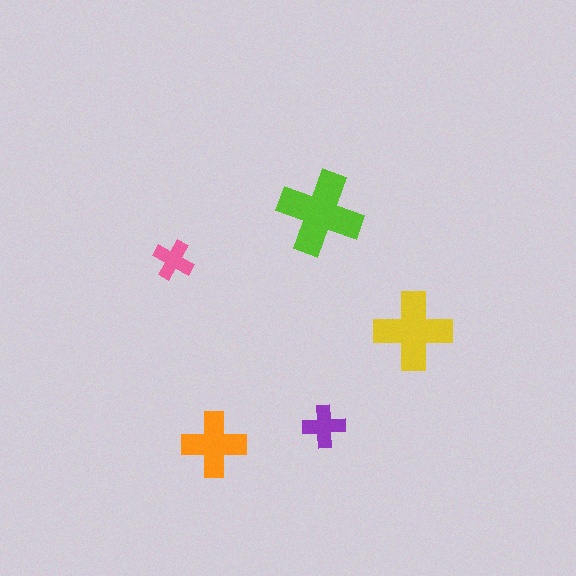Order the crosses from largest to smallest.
the lime one, the yellow one, the orange one, the purple one, the pink one.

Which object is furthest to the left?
The pink cross is leftmost.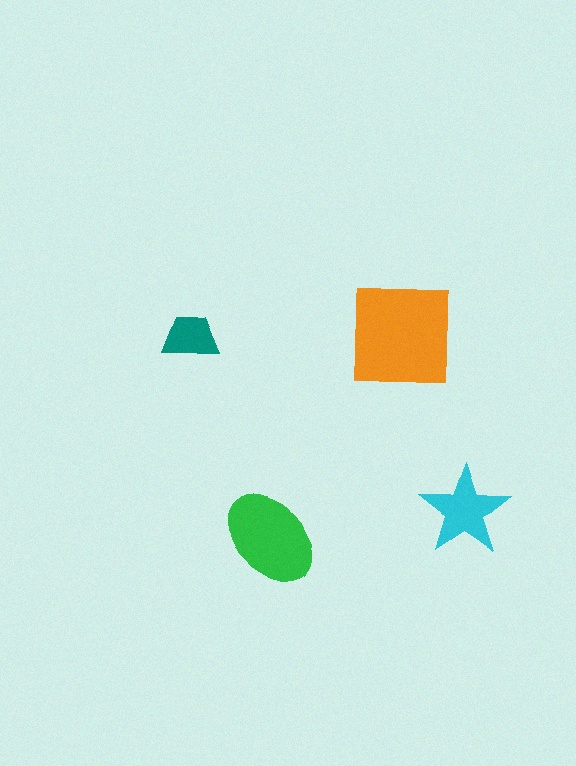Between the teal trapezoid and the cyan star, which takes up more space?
The cyan star.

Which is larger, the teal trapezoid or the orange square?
The orange square.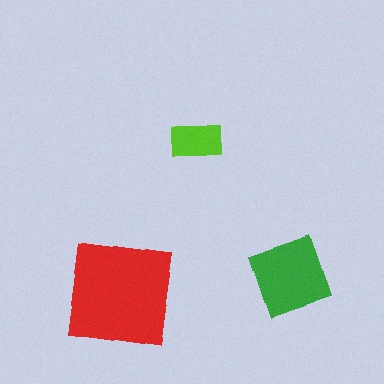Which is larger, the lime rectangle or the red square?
The red square.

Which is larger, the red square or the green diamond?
The red square.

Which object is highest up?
The lime rectangle is topmost.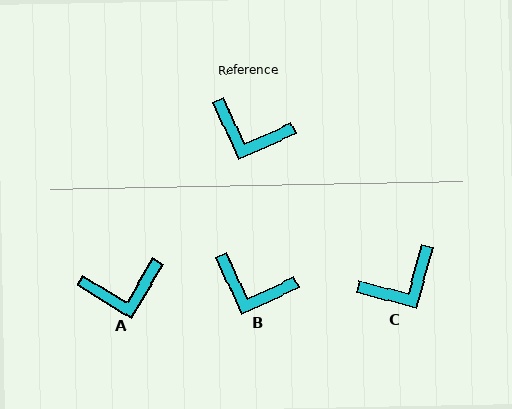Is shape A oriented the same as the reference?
No, it is off by about 35 degrees.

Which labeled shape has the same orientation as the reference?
B.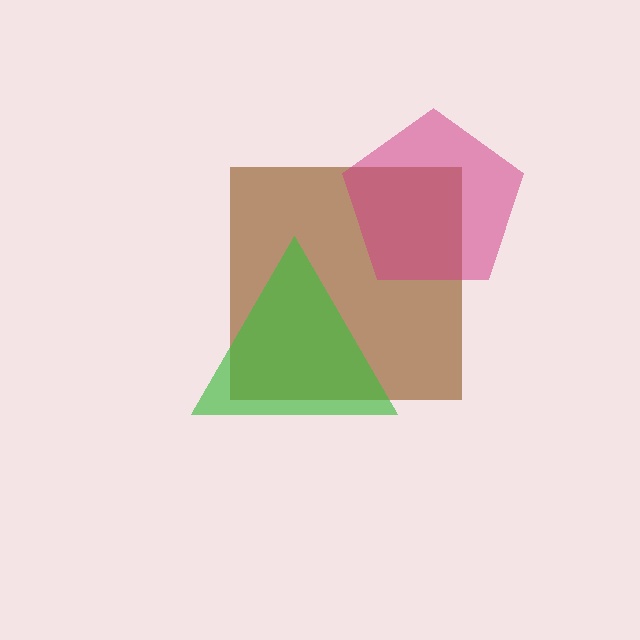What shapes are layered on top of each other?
The layered shapes are: a brown square, a magenta pentagon, a green triangle.